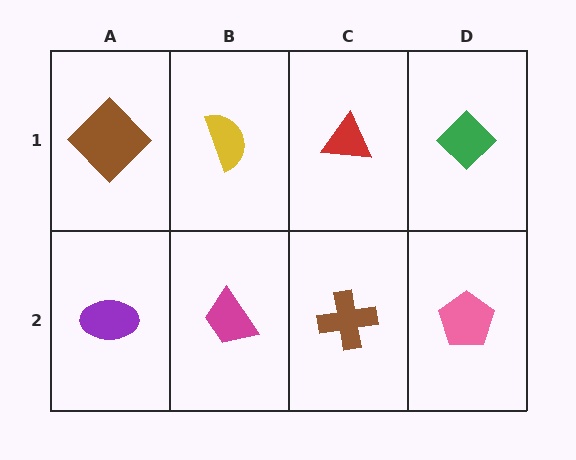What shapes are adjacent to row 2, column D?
A green diamond (row 1, column D), a brown cross (row 2, column C).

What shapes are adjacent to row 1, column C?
A brown cross (row 2, column C), a yellow semicircle (row 1, column B), a green diamond (row 1, column D).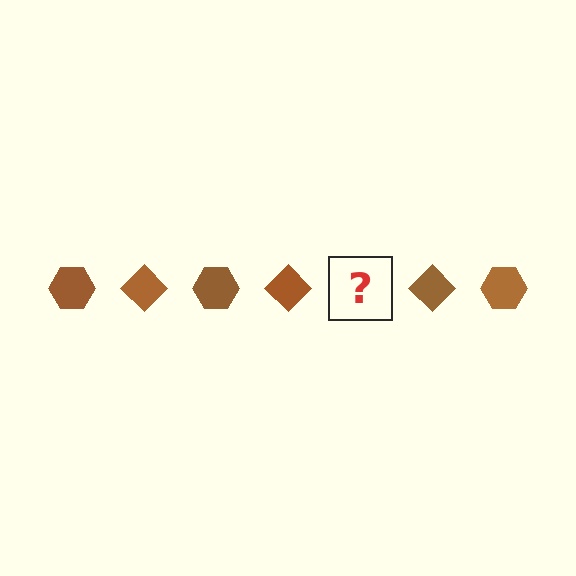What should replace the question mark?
The question mark should be replaced with a brown hexagon.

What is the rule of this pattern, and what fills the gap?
The rule is that the pattern cycles through hexagon, diamond shapes in brown. The gap should be filled with a brown hexagon.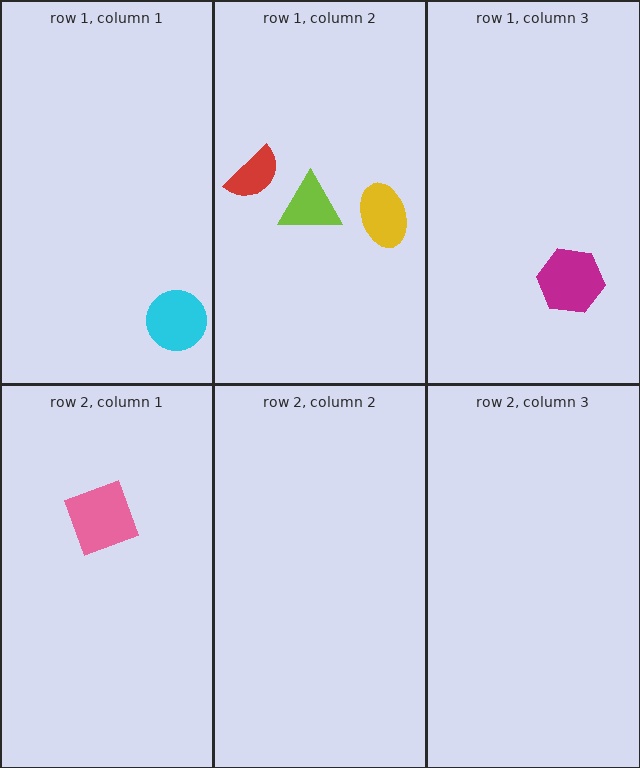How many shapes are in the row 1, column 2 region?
3.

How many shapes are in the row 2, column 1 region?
1.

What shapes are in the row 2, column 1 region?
The pink square.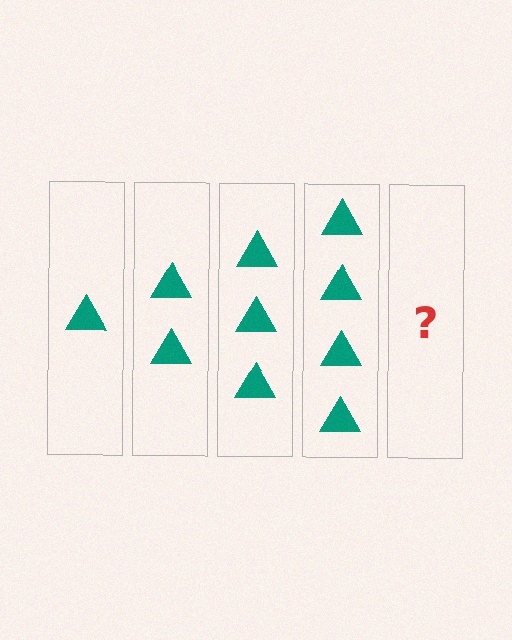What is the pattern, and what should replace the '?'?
The pattern is that each step adds one more triangle. The '?' should be 5 triangles.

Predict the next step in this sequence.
The next step is 5 triangles.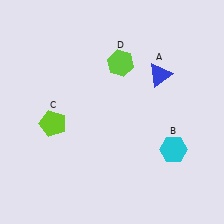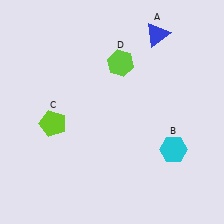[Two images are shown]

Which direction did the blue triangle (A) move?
The blue triangle (A) moved up.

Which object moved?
The blue triangle (A) moved up.